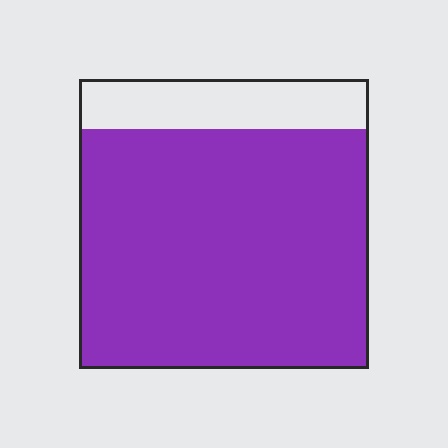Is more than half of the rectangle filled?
Yes.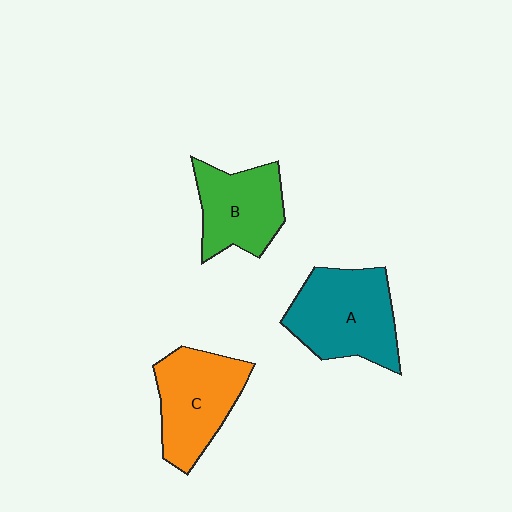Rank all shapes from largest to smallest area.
From largest to smallest: A (teal), C (orange), B (green).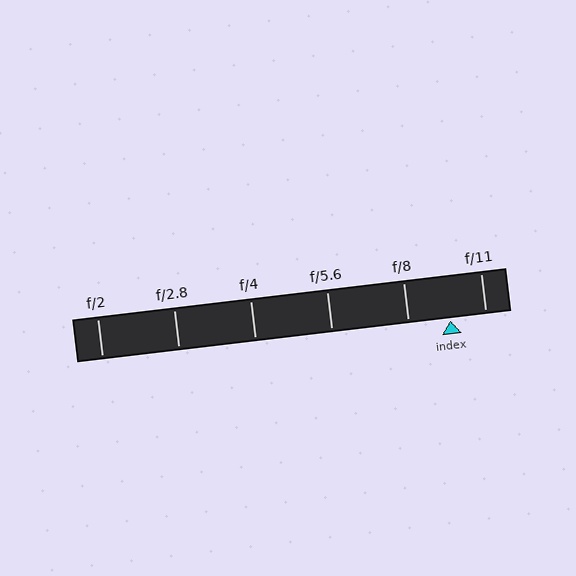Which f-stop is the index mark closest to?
The index mark is closest to f/11.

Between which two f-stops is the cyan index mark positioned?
The index mark is between f/8 and f/11.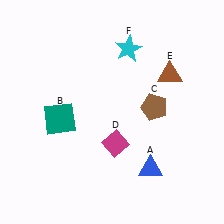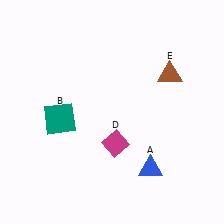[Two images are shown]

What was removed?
The cyan star (F), the brown pentagon (C) were removed in Image 2.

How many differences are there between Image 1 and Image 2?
There are 2 differences between the two images.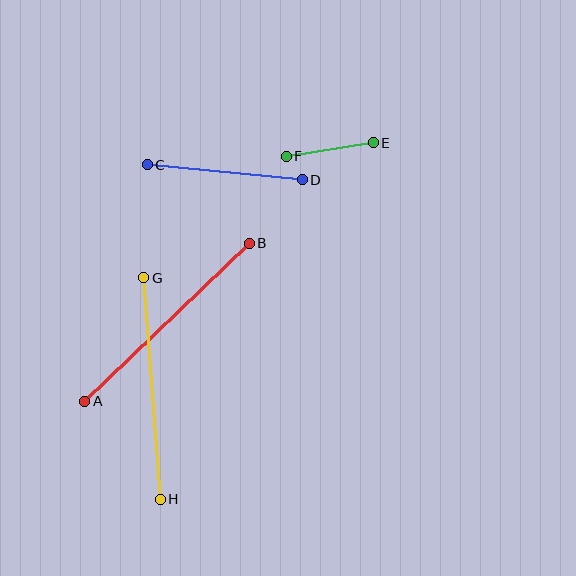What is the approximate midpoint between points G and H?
The midpoint is at approximately (152, 388) pixels.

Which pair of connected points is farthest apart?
Points A and B are farthest apart.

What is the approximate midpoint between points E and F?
The midpoint is at approximately (330, 149) pixels.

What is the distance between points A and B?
The distance is approximately 228 pixels.